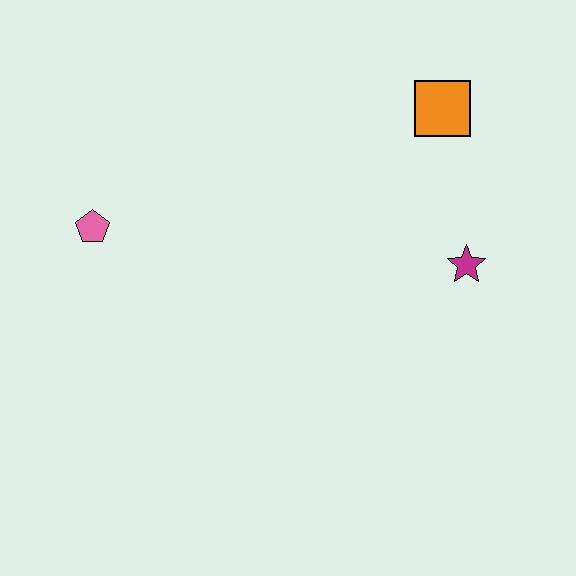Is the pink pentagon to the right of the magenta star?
No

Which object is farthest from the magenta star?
The pink pentagon is farthest from the magenta star.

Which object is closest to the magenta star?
The orange square is closest to the magenta star.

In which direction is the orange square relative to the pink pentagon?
The orange square is to the right of the pink pentagon.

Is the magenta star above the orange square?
No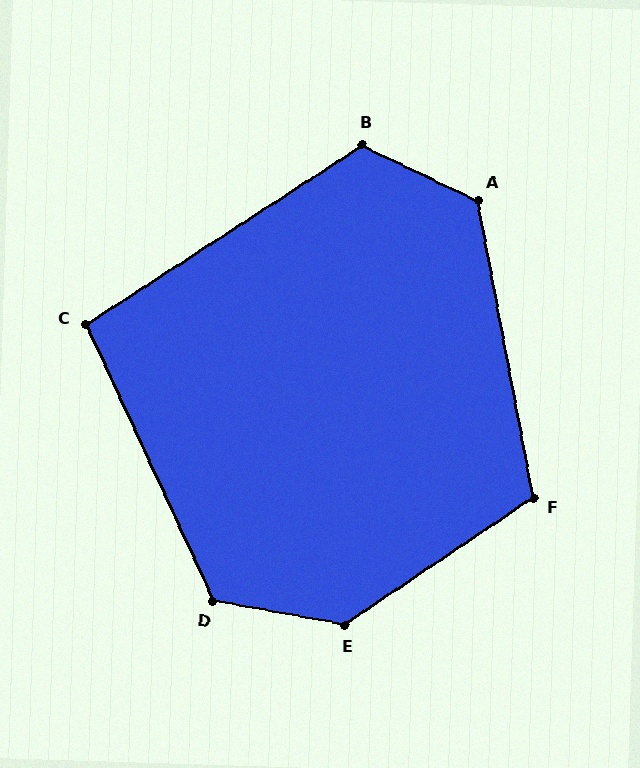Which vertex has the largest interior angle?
E, at approximately 136 degrees.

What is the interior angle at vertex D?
Approximately 125 degrees (obtuse).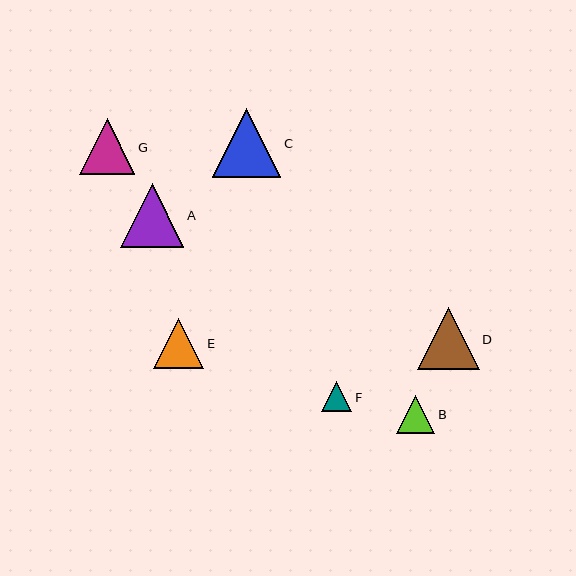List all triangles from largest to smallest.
From largest to smallest: C, A, D, G, E, B, F.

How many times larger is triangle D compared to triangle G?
Triangle D is approximately 1.1 times the size of triangle G.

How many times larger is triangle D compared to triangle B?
Triangle D is approximately 1.6 times the size of triangle B.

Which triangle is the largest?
Triangle C is the largest with a size of approximately 69 pixels.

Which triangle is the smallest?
Triangle F is the smallest with a size of approximately 30 pixels.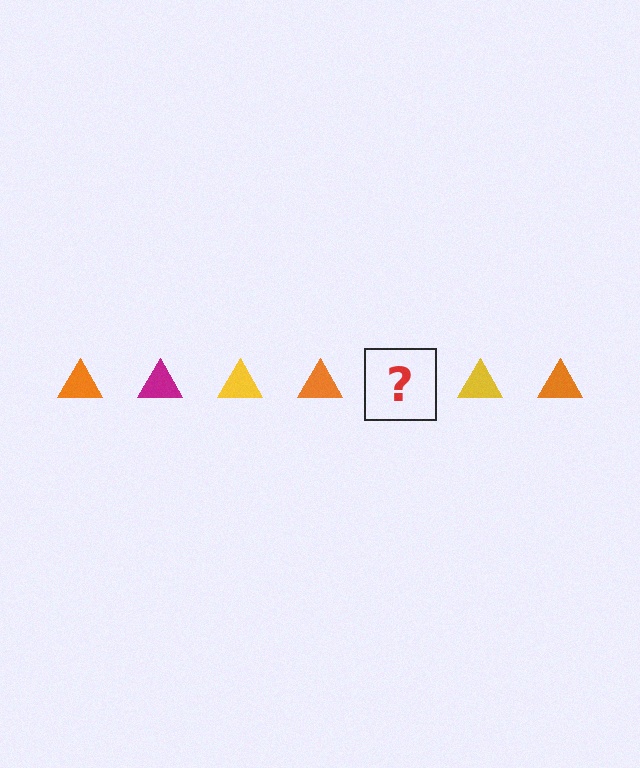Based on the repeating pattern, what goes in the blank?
The blank should be a magenta triangle.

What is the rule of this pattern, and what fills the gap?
The rule is that the pattern cycles through orange, magenta, yellow triangles. The gap should be filled with a magenta triangle.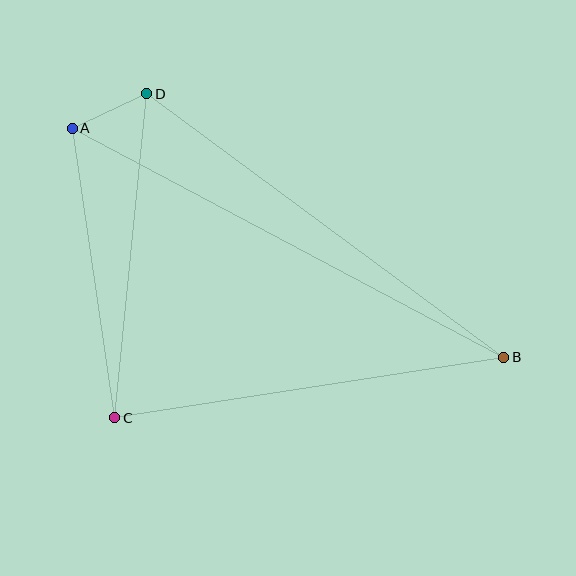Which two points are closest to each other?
Points A and D are closest to each other.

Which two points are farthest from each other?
Points A and B are farthest from each other.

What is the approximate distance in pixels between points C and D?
The distance between C and D is approximately 326 pixels.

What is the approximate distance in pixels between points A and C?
The distance between A and C is approximately 293 pixels.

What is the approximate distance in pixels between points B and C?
The distance between B and C is approximately 394 pixels.